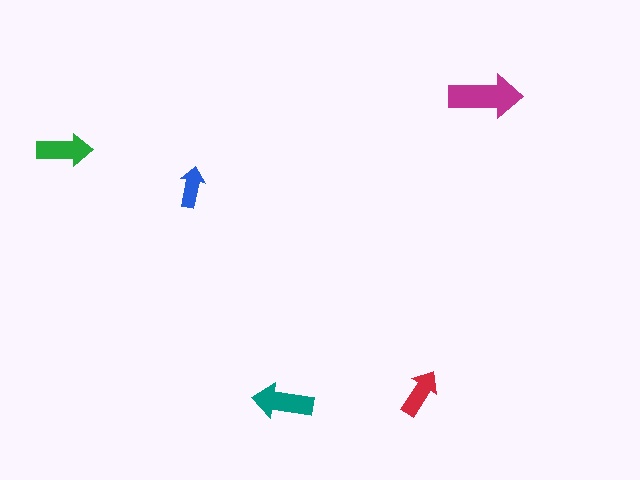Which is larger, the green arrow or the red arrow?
The green one.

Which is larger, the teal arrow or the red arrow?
The teal one.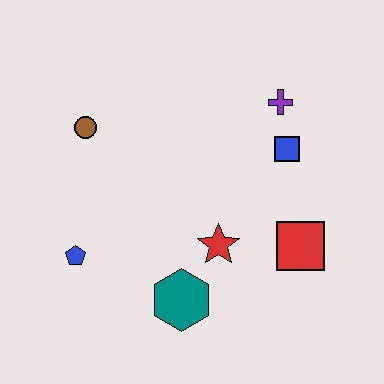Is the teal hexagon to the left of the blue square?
Yes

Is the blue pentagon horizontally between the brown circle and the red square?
No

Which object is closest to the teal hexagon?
The red star is closest to the teal hexagon.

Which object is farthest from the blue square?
The blue pentagon is farthest from the blue square.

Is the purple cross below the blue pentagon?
No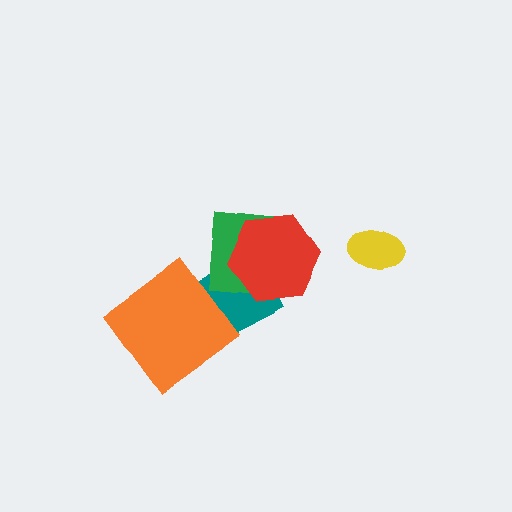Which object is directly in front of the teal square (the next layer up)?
The green square is directly in front of the teal square.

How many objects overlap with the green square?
2 objects overlap with the green square.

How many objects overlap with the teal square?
2 objects overlap with the teal square.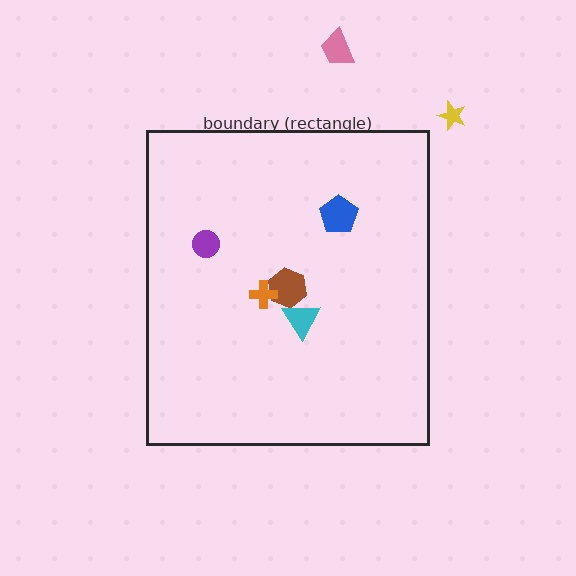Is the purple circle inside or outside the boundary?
Inside.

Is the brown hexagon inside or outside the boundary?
Inside.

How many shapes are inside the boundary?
5 inside, 2 outside.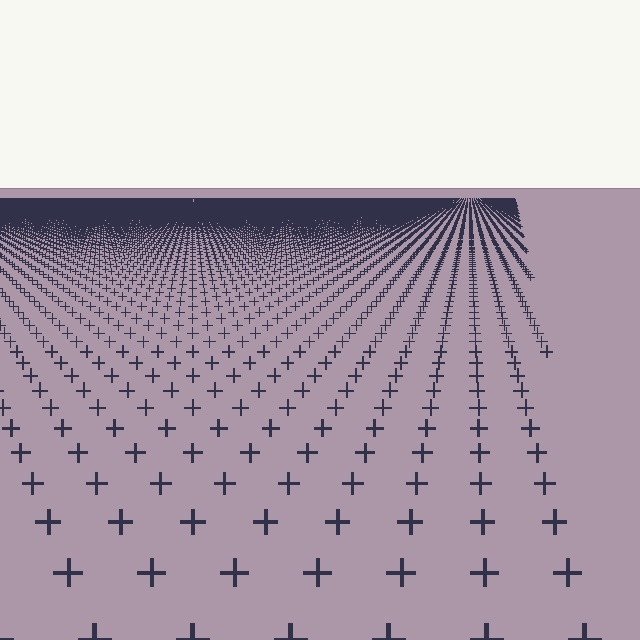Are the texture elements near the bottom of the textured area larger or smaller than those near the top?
Larger. Near the bottom, elements are closer to the viewer and appear at a bigger on-screen size.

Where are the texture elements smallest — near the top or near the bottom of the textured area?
Near the top.